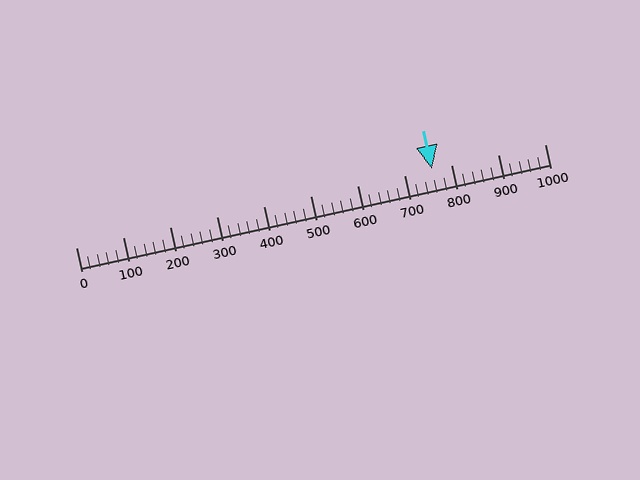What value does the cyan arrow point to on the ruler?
The cyan arrow points to approximately 760.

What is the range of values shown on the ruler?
The ruler shows values from 0 to 1000.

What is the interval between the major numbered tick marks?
The major tick marks are spaced 100 units apart.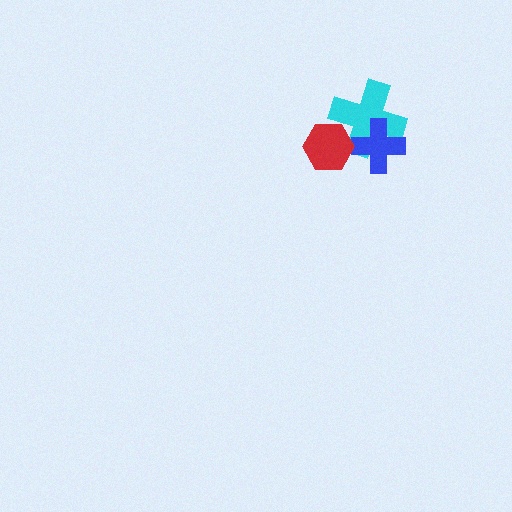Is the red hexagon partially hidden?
No, no other shape covers it.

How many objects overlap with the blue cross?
1 object overlaps with the blue cross.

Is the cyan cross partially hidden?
Yes, it is partially covered by another shape.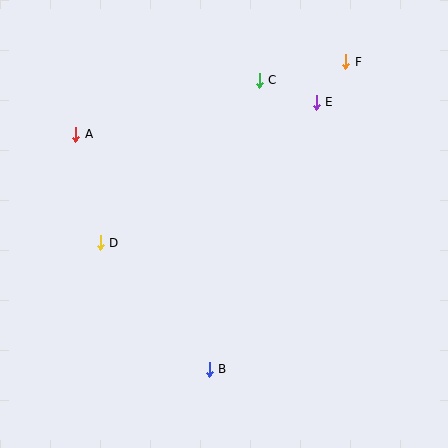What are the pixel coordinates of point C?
Point C is at (259, 80).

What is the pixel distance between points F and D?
The distance between F and D is 305 pixels.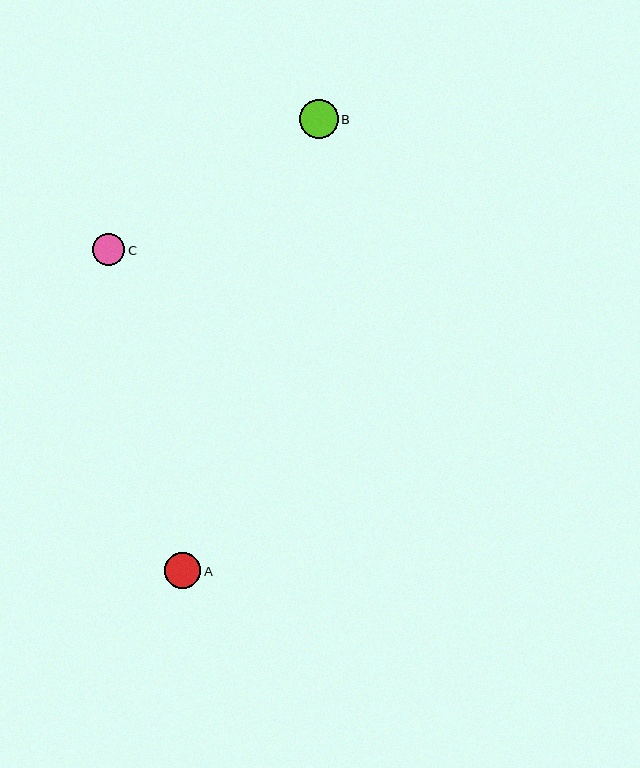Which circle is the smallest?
Circle C is the smallest with a size of approximately 32 pixels.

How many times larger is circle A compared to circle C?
Circle A is approximately 1.1 times the size of circle C.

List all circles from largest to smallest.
From largest to smallest: B, A, C.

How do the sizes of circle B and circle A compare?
Circle B and circle A are approximately the same size.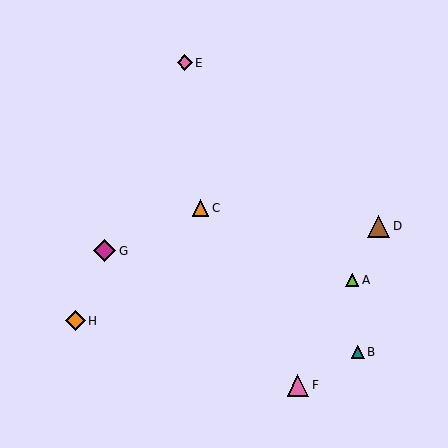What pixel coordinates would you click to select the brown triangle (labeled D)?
Click at (379, 226) to select the brown triangle D.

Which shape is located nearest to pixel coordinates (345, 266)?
The lime triangle (labeled A) at (352, 280) is nearest to that location.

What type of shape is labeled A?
Shape A is a lime triangle.